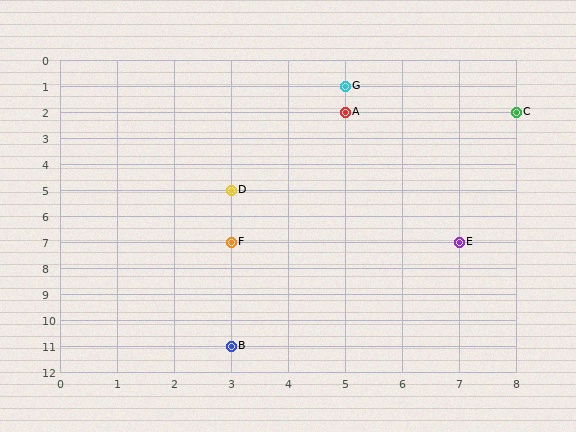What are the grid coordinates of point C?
Point C is at grid coordinates (8, 2).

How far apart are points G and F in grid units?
Points G and F are 2 columns and 6 rows apart (about 6.3 grid units diagonally).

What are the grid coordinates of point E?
Point E is at grid coordinates (7, 7).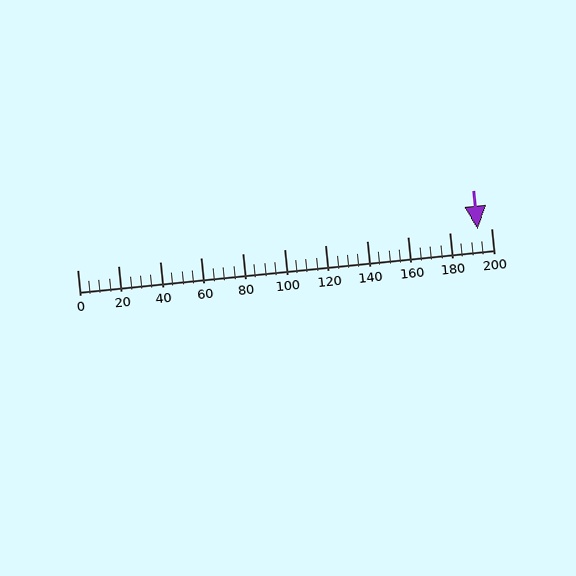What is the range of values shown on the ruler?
The ruler shows values from 0 to 200.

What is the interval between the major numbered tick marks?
The major tick marks are spaced 20 units apart.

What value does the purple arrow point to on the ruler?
The purple arrow points to approximately 194.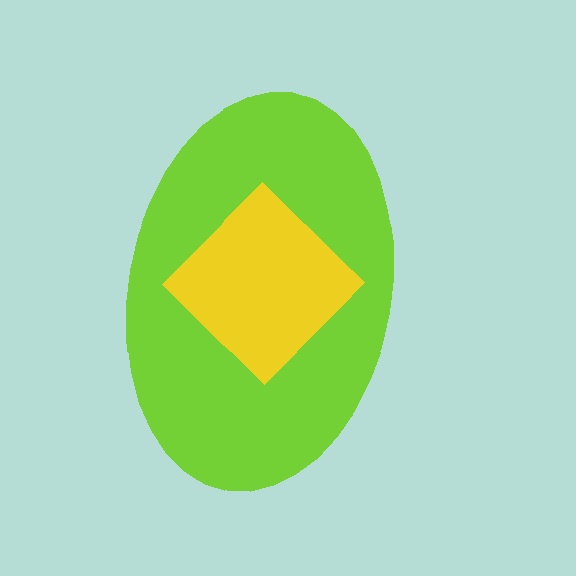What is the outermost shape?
The lime ellipse.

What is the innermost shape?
The yellow diamond.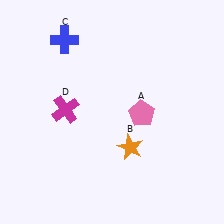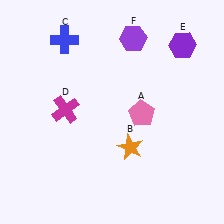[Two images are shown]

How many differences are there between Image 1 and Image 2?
There are 2 differences between the two images.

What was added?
A purple hexagon (E), a purple hexagon (F) were added in Image 2.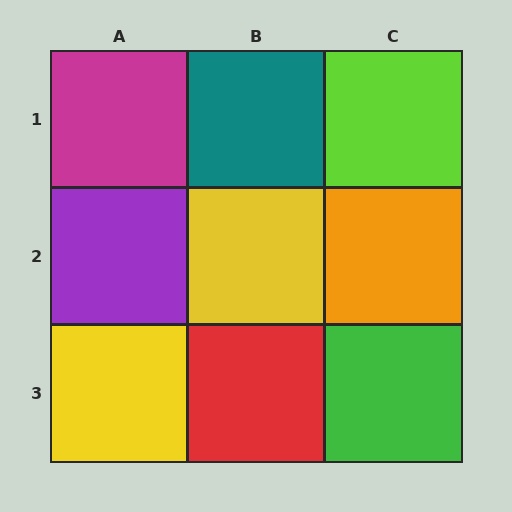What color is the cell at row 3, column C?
Green.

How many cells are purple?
1 cell is purple.